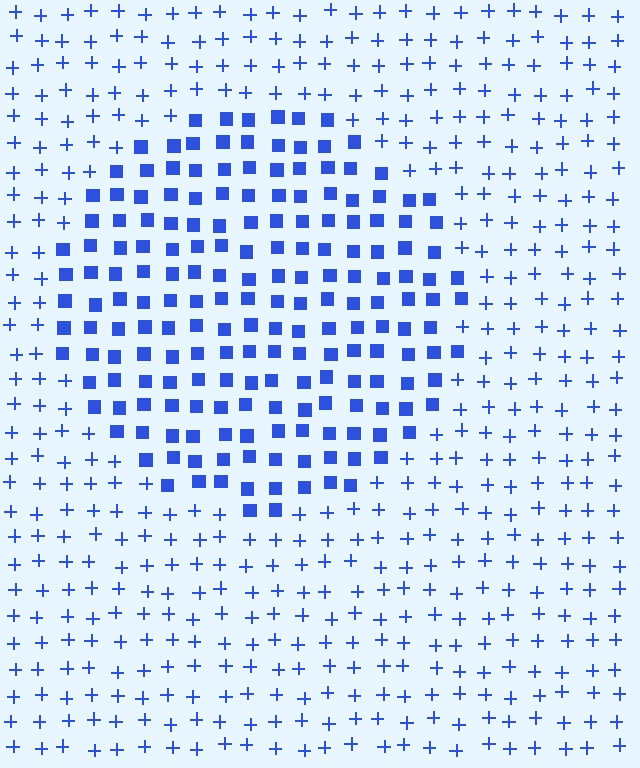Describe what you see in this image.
The image is filled with small blue elements arranged in a uniform grid. A circle-shaped region contains squares, while the surrounding area contains plus signs. The boundary is defined purely by the change in element shape.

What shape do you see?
I see a circle.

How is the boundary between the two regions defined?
The boundary is defined by a change in element shape: squares inside vs. plus signs outside. All elements share the same color and spacing.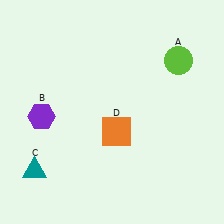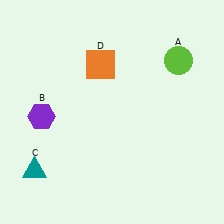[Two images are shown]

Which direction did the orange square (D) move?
The orange square (D) moved up.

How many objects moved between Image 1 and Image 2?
1 object moved between the two images.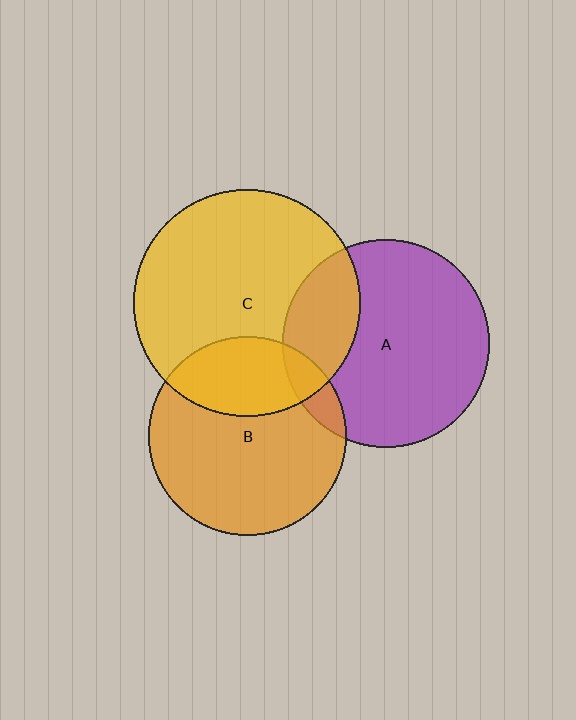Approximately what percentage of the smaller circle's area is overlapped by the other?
Approximately 25%.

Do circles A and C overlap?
Yes.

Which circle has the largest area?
Circle C (yellow).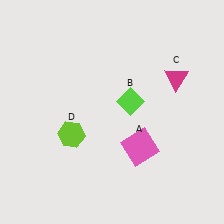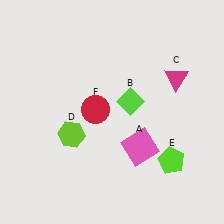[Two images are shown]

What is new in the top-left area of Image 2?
A red circle (F) was added in the top-left area of Image 2.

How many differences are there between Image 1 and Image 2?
There are 2 differences between the two images.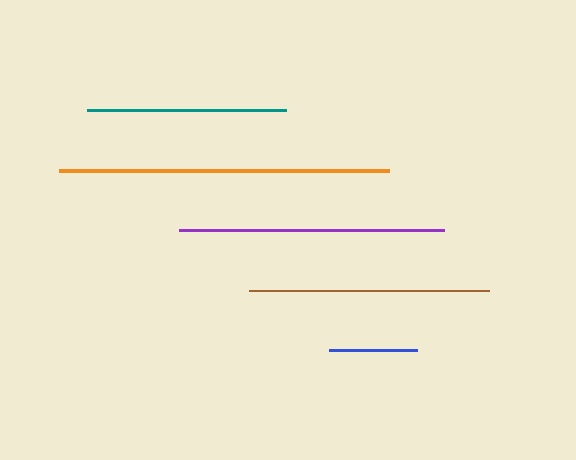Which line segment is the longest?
The orange line is the longest at approximately 330 pixels.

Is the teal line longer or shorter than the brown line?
The brown line is longer than the teal line.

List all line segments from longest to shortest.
From longest to shortest: orange, purple, brown, teal, blue.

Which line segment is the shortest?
The blue line is the shortest at approximately 88 pixels.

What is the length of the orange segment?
The orange segment is approximately 330 pixels long.